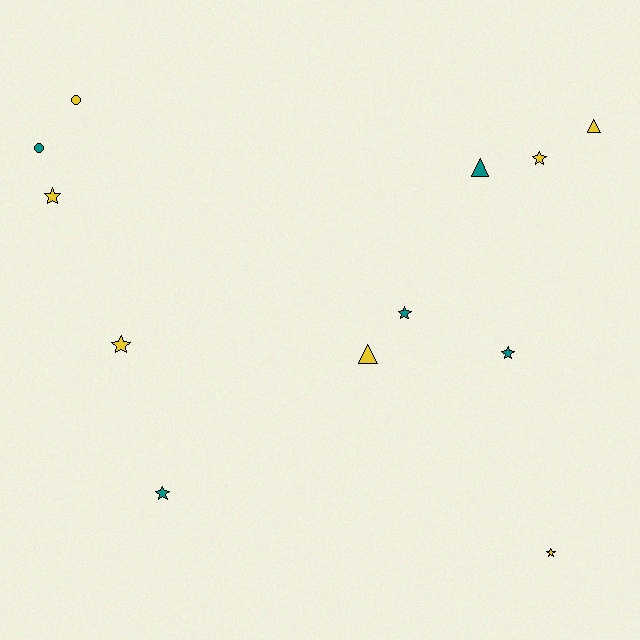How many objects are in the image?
There are 12 objects.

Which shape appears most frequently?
Star, with 7 objects.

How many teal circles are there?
There is 1 teal circle.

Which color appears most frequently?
Yellow, with 7 objects.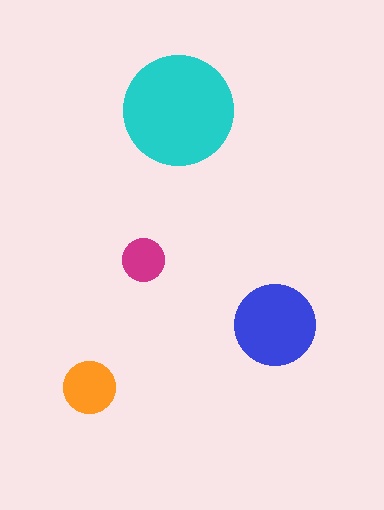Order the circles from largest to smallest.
the cyan one, the blue one, the orange one, the magenta one.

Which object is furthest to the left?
The orange circle is leftmost.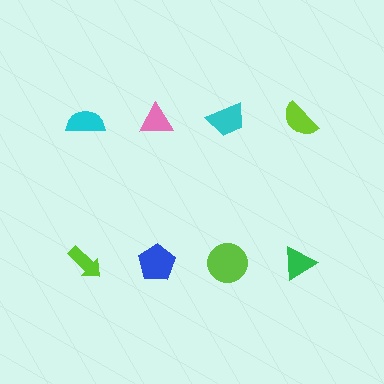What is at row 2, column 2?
A blue pentagon.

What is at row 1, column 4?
A lime semicircle.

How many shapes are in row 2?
4 shapes.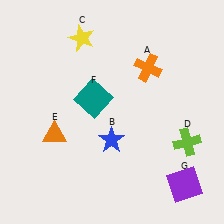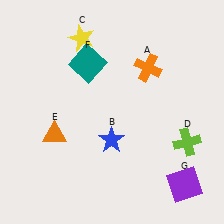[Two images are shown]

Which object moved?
The teal square (F) moved up.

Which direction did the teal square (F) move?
The teal square (F) moved up.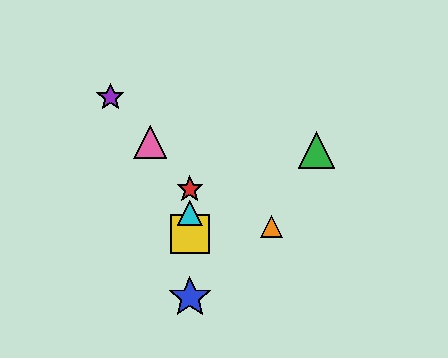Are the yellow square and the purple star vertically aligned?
No, the yellow square is at x≈190 and the purple star is at x≈110.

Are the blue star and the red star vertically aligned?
Yes, both are at x≈190.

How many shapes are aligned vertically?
4 shapes (the red star, the blue star, the yellow square, the cyan triangle) are aligned vertically.